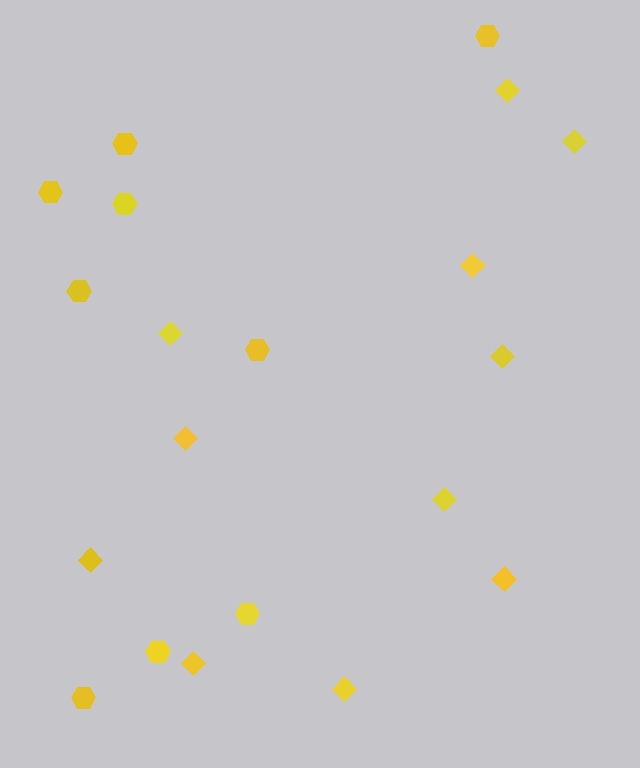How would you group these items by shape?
There are 2 groups: one group of hexagons (9) and one group of diamonds (11).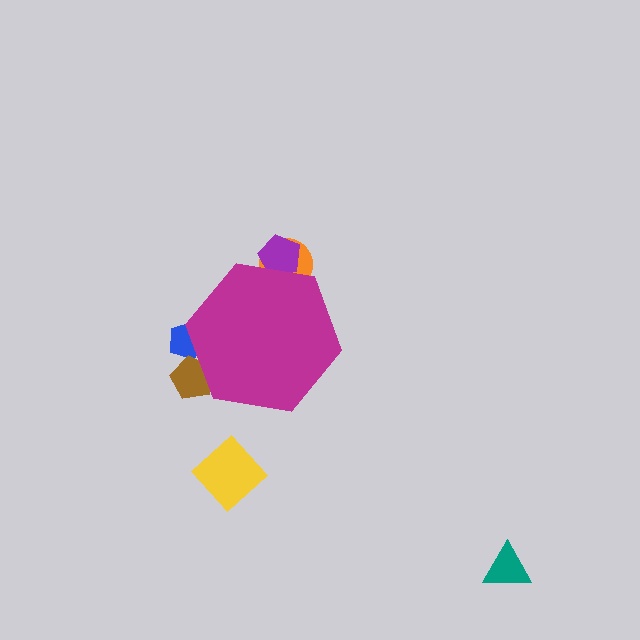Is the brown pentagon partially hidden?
Yes, the brown pentagon is partially hidden behind the magenta hexagon.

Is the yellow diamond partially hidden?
No, the yellow diamond is fully visible.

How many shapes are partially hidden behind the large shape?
4 shapes are partially hidden.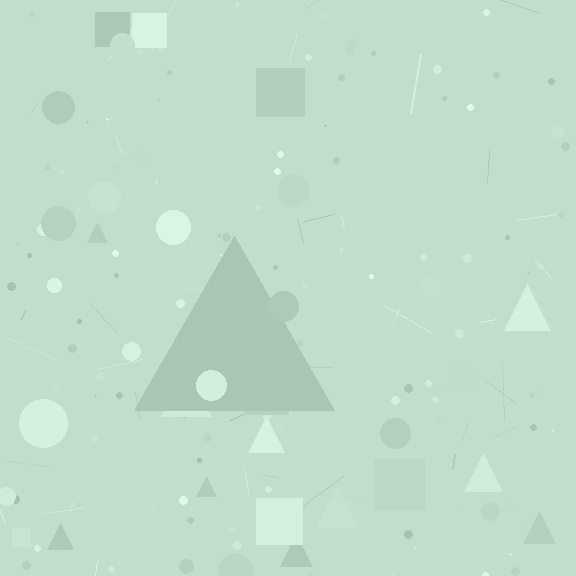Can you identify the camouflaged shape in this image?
The camouflaged shape is a triangle.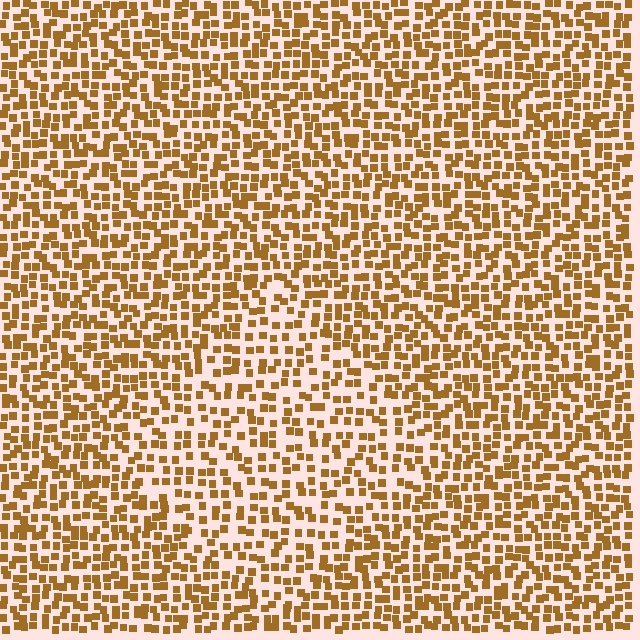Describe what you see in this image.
The image contains small brown elements arranged at two different densities. A diamond-shaped region is visible where the elements are less densely packed than the surrounding area.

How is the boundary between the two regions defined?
The boundary is defined by a change in element density (approximately 1.5x ratio). All elements are the same color, size, and shape.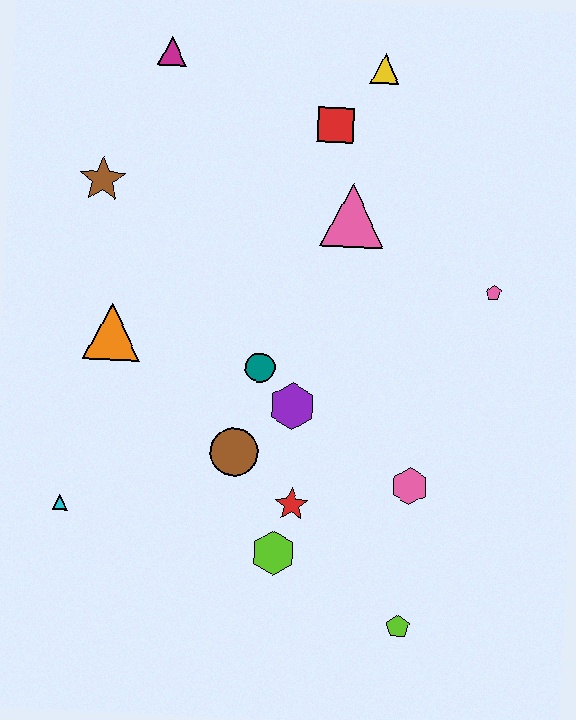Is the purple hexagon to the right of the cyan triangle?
Yes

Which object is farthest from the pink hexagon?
The magenta triangle is farthest from the pink hexagon.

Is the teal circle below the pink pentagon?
Yes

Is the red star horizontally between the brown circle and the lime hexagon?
No